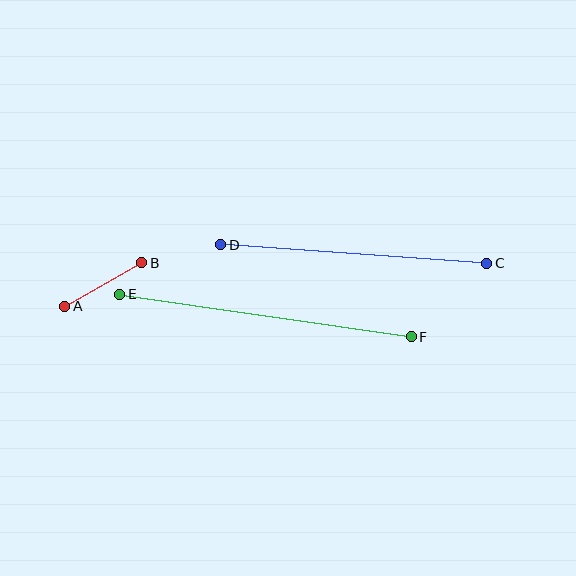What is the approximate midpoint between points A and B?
The midpoint is at approximately (103, 285) pixels.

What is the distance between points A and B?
The distance is approximately 88 pixels.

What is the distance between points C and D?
The distance is approximately 267 pixels.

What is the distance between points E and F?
The distance is approximately 294 pixels.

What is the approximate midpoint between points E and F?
The midpoint is at approximately (265, 316) pixels.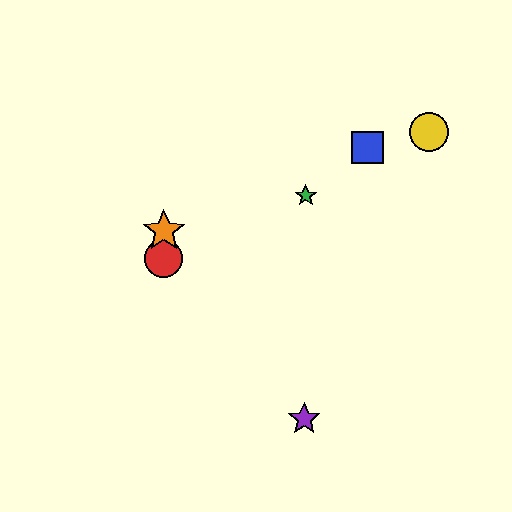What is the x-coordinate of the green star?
The green star is at x≈306.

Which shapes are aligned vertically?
The red circle, the orange star are aligned vertically.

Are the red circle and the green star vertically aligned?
No, the red circle is at x≈164 and the green star is at x≈306.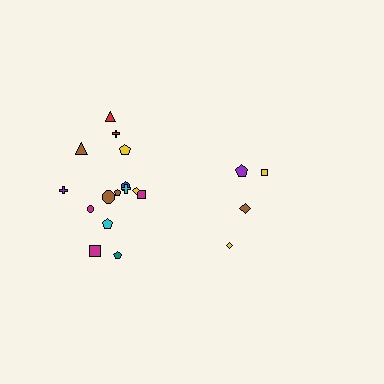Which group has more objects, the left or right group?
The left group.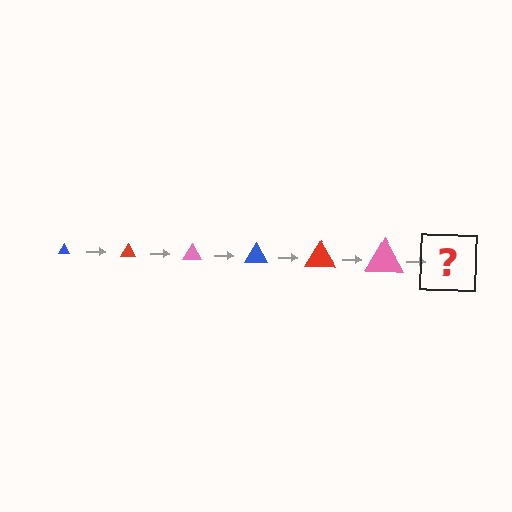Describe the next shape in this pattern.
It should be a blue triangle, larger than the previous one.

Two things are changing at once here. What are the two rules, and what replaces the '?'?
The two rules are that the triangle grows larger each step and the color cycles through blue, red, and pink. The '?' should be a blue triangle, larger than the previous one.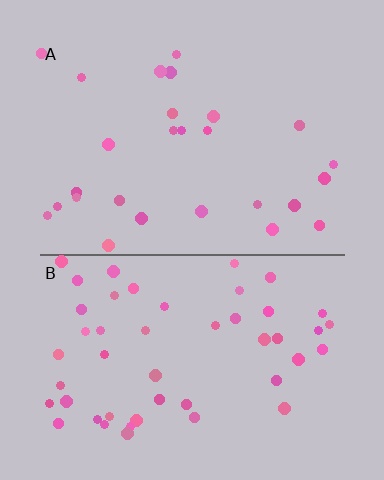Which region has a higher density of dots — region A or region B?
B (the bottom).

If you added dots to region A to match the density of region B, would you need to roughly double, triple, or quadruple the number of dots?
Approximately double.